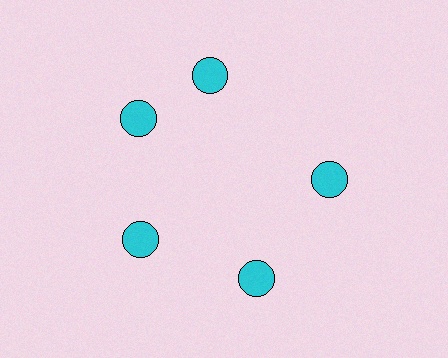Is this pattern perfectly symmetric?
No. The 5 cyan circles are arranged in a ring, but one element near the 1 o'clock position is rotated out of alignment along the ring, breaking the 5-fold rotational symmetry.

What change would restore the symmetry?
The symmetry would be restored by rotating it back into even spacing with its neighbors so that all 5 circles sit at equal angles and equal distance from the center.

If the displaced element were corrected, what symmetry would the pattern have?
It would have 5-fold rotational symmetry — the pattern would map onto itself every 72 degrees.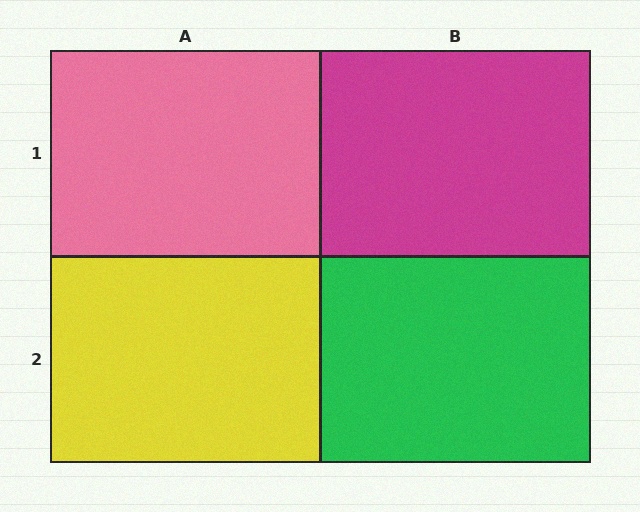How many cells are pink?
1 cell is pink.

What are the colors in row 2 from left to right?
Yellow, green.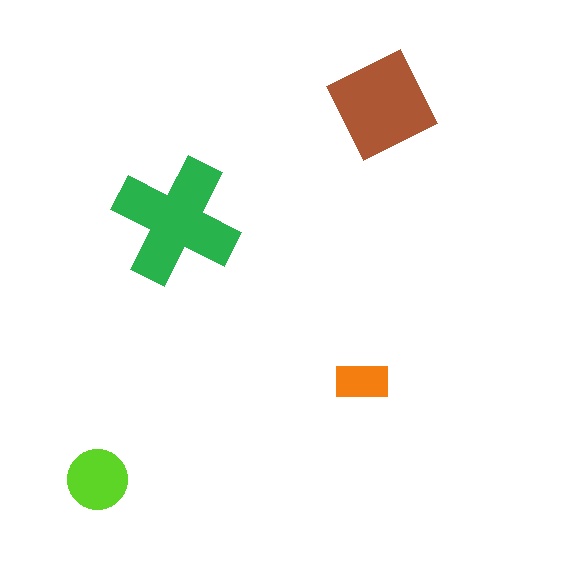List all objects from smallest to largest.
The orange rectangle, the lime circle, the brown square, the green cross.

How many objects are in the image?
There are 4 objects in the image.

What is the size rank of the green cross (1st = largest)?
1st.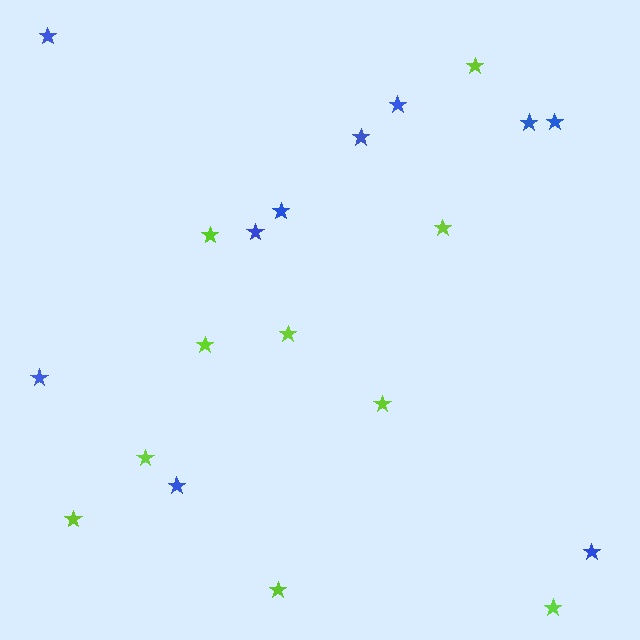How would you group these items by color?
There are 2 groups: one group of lime stars (10) and one group of blue stars (10).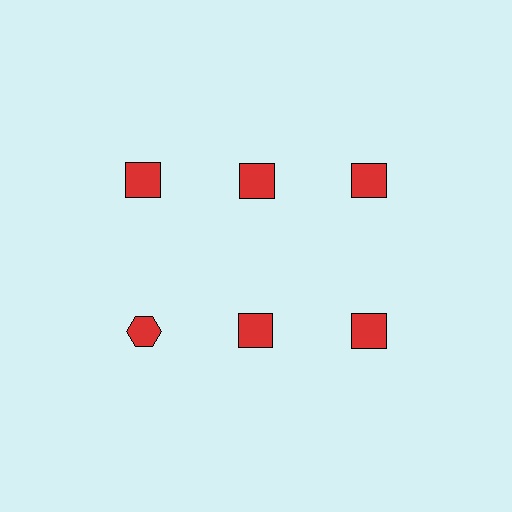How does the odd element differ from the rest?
It has a different shape: hexagon instead of square.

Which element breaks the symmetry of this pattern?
The red hexagon in the second row, leftmost column breaks the symmetry. All other shapes are red squares.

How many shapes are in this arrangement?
There are 6 shapes arranged in a grid pattern.